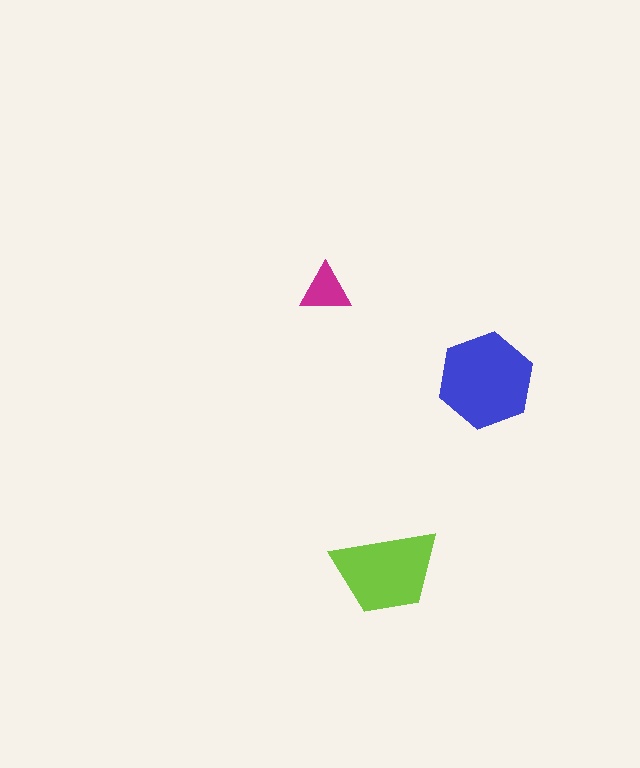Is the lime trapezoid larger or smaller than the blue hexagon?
Smaller.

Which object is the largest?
The blue hexagon.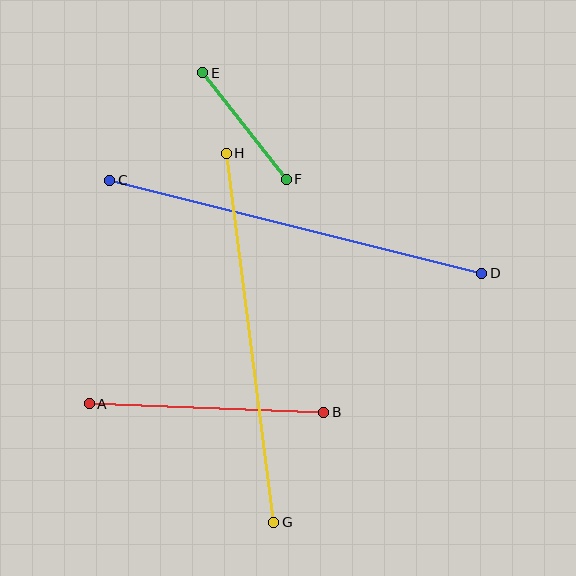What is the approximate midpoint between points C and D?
The midpoint is at approximately (296, 227) pixels.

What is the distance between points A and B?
The distance is approximately 234 pixels.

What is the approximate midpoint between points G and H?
The midpoint is at approximately (250, 338) pixels.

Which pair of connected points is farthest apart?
Points C and D are farthest apart.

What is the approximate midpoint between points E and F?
The midpoint is at approximately (244, 126) pixels.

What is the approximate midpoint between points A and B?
The midpoint is at approximately (207, 408) pixels.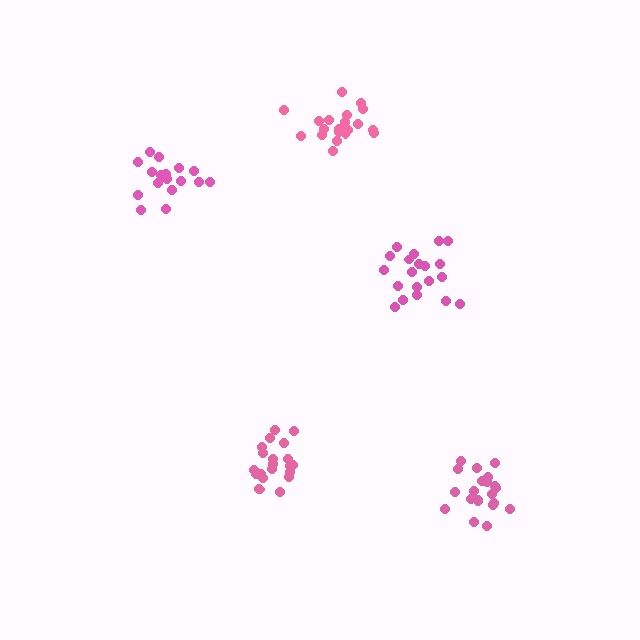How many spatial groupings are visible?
There are 5 spatial groupings.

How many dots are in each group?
Group 1: 20 dots, Group 2: 21 dots, Group 3: 21 dots, Group 4: 20 dots, Group 5: 18 dots (100 total).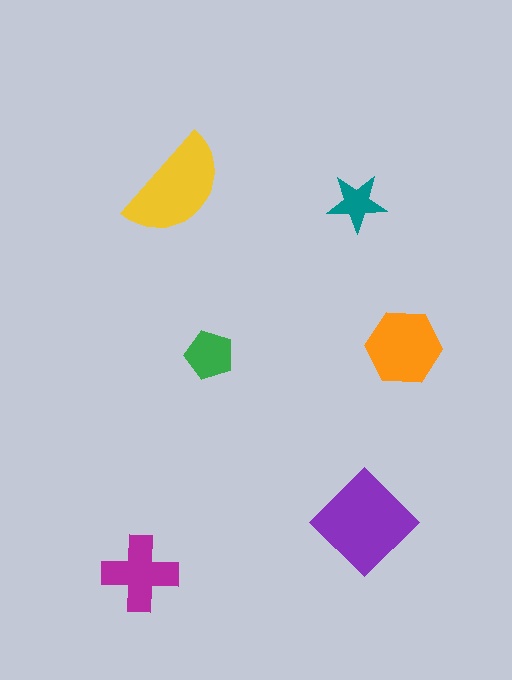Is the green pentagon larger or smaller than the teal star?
Larger.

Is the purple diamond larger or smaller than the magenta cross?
Larger.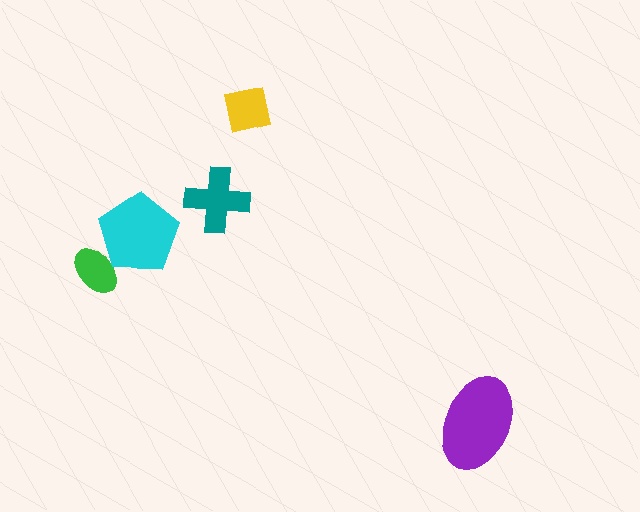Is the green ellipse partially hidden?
Yes, it is partially covered by another shape.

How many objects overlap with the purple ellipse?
0 objects overlap with the purple ellipse.